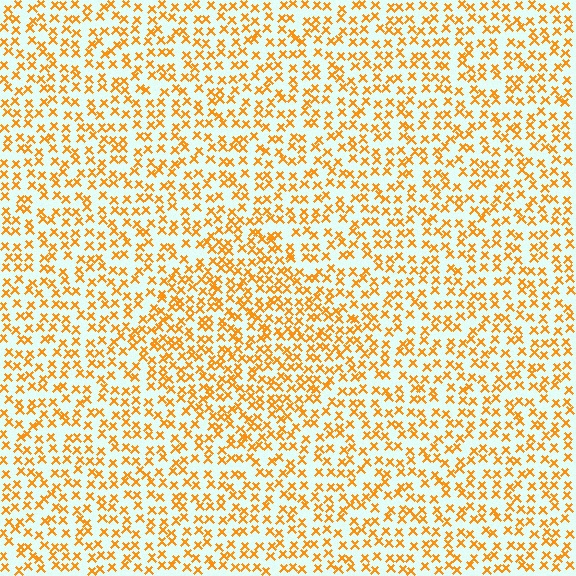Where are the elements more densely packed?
The elements are more densely packed inside the diamond boundary.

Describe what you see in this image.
The image contains small orange elements arranged at two different densities. A diamond-shaped region is visible where the elements are more densely packed than the surrounding area.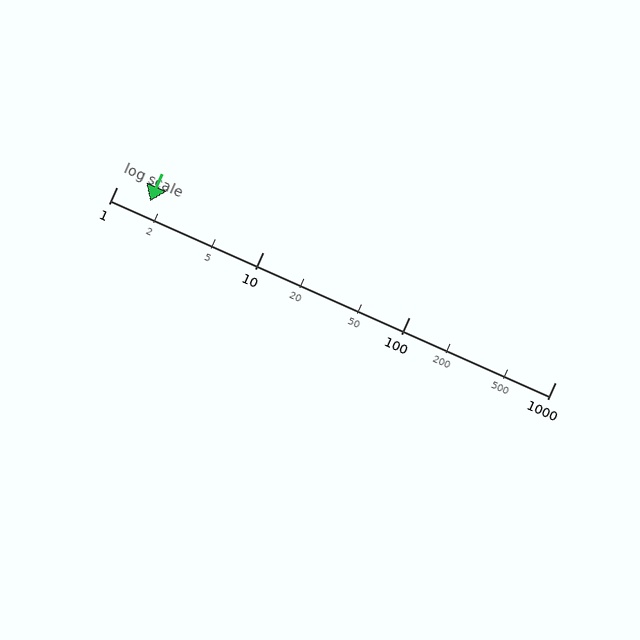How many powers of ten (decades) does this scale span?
The scale spans 3 decades, from 1 to 1000.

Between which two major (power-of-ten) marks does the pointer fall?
The pointer is between 1 and 10.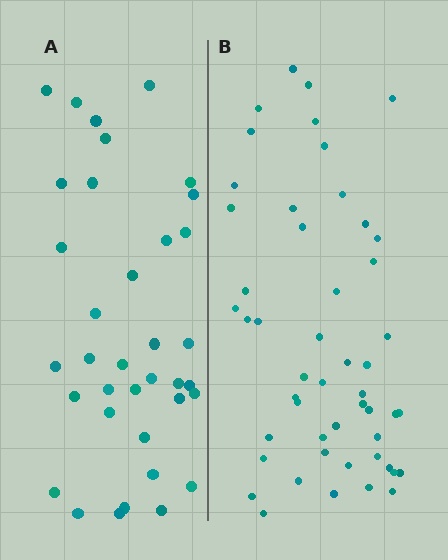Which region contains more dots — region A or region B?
Region B (the right region) has more dots.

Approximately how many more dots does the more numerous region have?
Region B has approximately 15 more dots than region A.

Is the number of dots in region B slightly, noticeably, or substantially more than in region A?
Region B has noticeably more, but not dramatically so. The ratio is roughly 1.4 to 1.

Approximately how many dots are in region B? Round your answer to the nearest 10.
About 50 dots.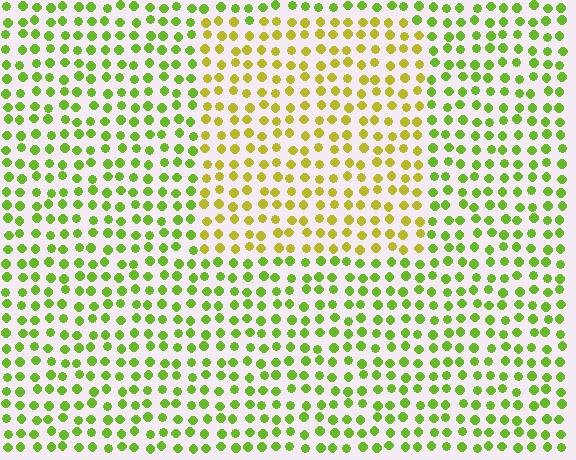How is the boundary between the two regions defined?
The boundary is defined purely by a slight shift in hue (about 33 degrees). Spacing, size, and orientation are identical on both sides.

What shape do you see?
I see a rectangle.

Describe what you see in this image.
The image is filled with small lime elements in a uniform arrangement. A rectangle-shaped region is visible where the elements are tinted to a slightly different hue, forming a subtle color boundary.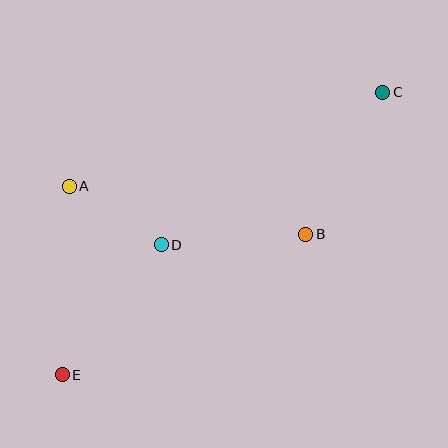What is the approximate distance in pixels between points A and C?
The distance between A and C is approximately 327 pixels.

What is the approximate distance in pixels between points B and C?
The distance between B and C is approximately 162 pixels.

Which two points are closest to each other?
Points A and D are closest to each other.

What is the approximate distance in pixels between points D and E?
The distance between D and E is approximately 163 pixels.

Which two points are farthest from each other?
Points C and E are farthest from each other.